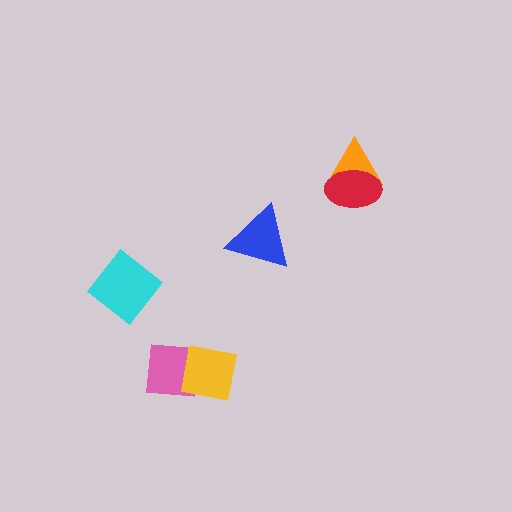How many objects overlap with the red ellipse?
1 object overlaps with the red ellipse.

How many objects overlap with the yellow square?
1 object overlaps with the yellow square.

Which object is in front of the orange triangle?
The red ellipse is in front of the orange triangle.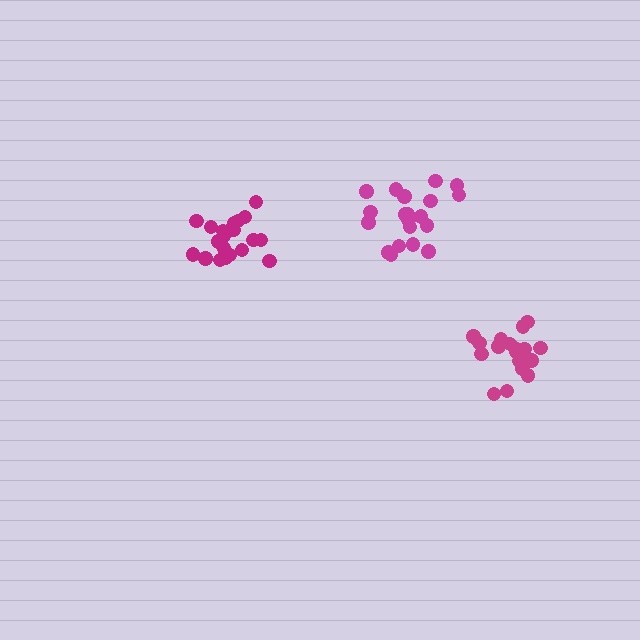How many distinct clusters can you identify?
There are 3 distinct clusters.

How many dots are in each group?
Group 1: 21 dots, Group 2: 19 dots, Group 3: 20 dots (60 total).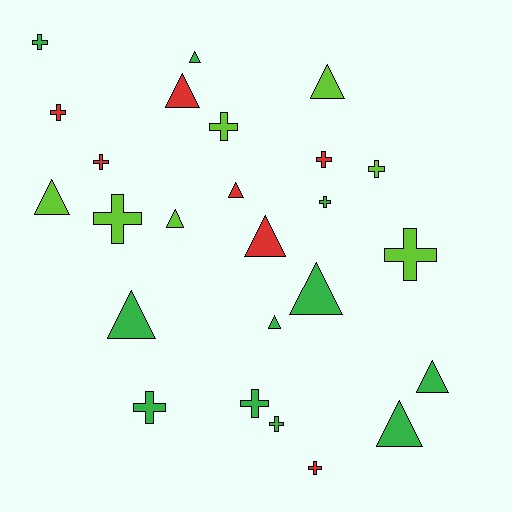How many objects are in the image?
There are 25 objects.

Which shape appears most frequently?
Cross, with 13 objects.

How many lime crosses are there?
There are 4 lime crosses.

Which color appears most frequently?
Green, with 11 objects.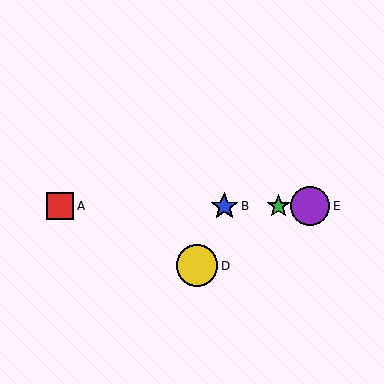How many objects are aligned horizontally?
4 objects (A, B, C, E) are aligned horizontally.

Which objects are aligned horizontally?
Objects A, B, C, E are aligned horizontally.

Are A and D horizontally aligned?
No, A is at y≈206 and D is at y≈266.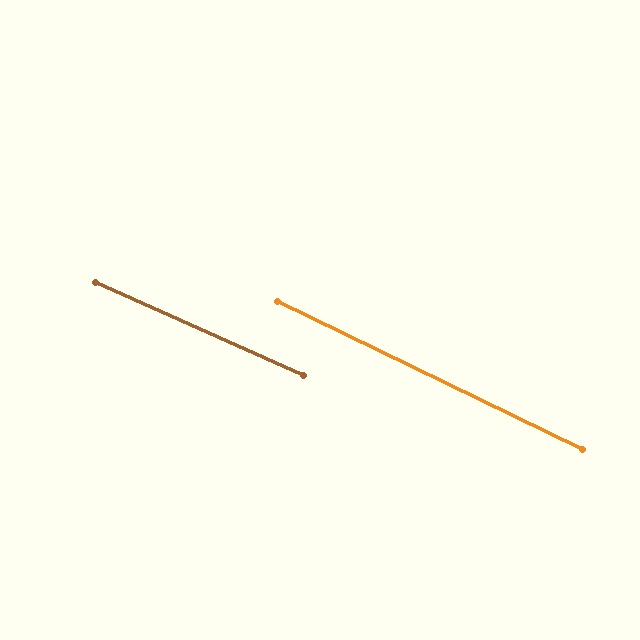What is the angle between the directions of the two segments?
Approximately 2 degrees.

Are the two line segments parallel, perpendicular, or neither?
Parallel — their directions differ by only 1.8°.